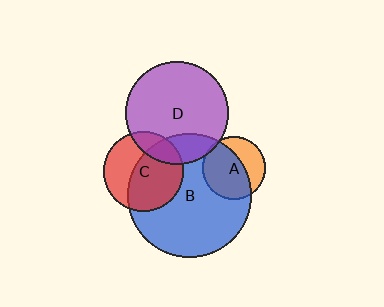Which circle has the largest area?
Circle B (blue).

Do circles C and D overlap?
Yes.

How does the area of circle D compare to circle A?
Approximately 2.6 times.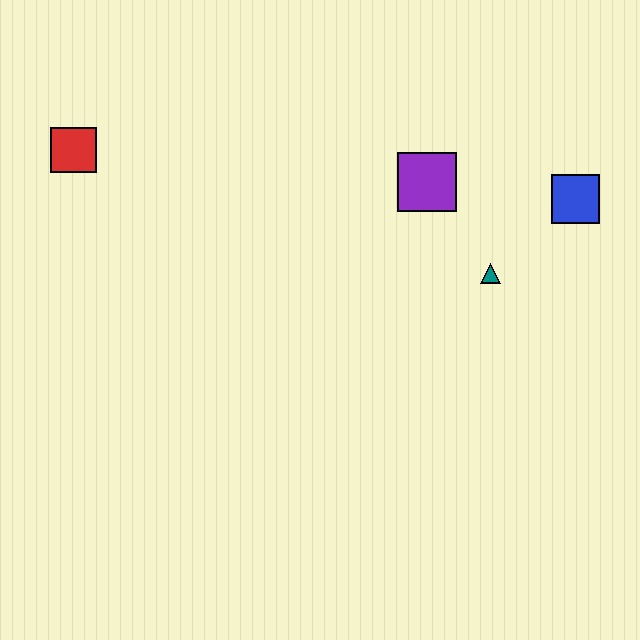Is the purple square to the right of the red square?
Yes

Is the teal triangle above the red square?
No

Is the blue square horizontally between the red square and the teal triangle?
No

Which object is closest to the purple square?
The teal triangle is closest to the purple square.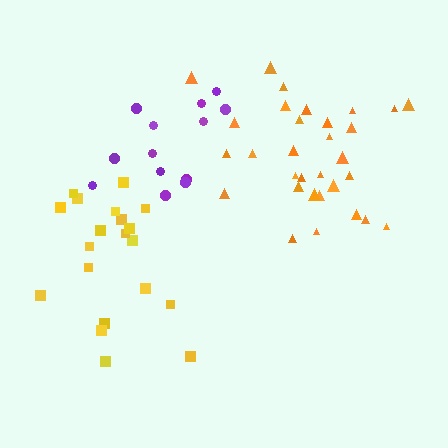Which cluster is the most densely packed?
Orange.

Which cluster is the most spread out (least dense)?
Yellow.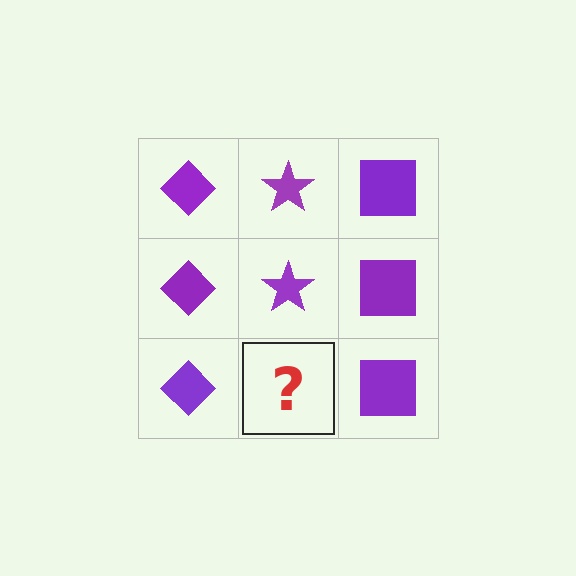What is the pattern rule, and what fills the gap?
The rule is that each column has a consistent shape. The gap should be filled with a purple star.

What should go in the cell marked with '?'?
The missing cell should contain a purple star.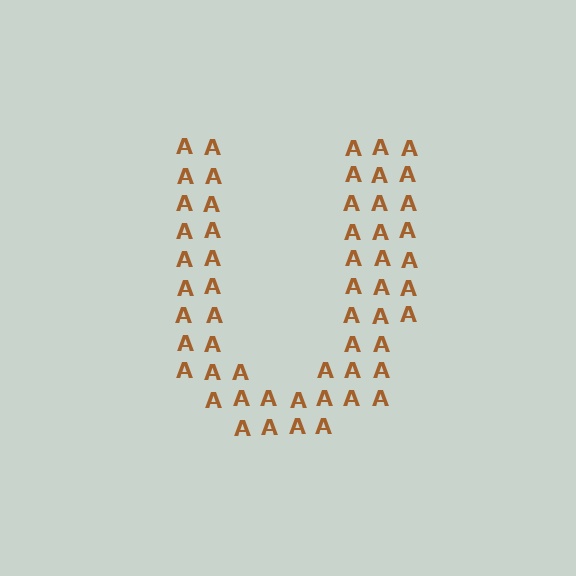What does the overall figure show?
The overall figure shows the letter U.